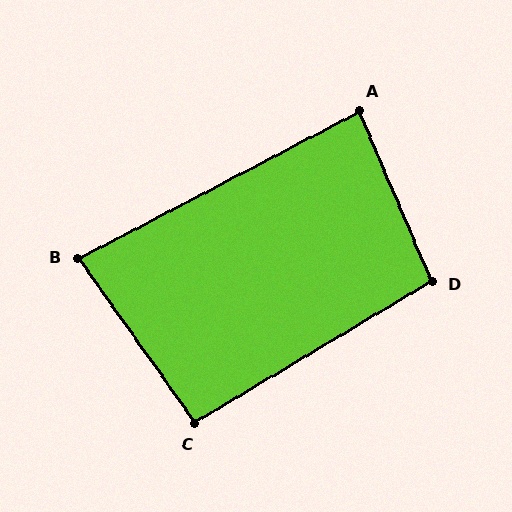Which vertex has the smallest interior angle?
B, at approximately 82 degrees.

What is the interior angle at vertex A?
Approximately 85 degrees (approximately right).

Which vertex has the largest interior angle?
D, at approximately 98 degrees.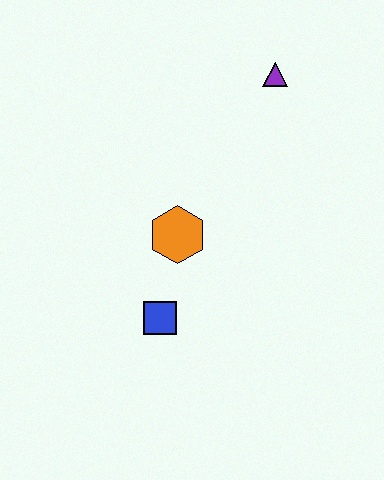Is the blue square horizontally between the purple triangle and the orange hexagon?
No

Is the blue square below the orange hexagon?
Yes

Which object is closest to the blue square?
The orange hexagon is closest to the blue square.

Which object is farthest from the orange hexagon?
The purple triangle is farthest from the orange hexagon.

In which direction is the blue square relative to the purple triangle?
The blue square is below the purple triangle.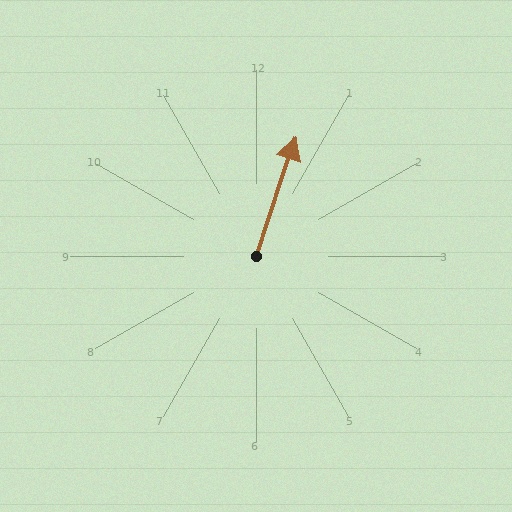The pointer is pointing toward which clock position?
Roughly 1 o'clock.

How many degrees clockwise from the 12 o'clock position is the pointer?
Approximately 18 degrees.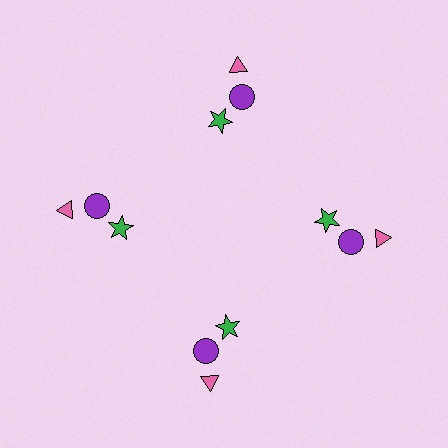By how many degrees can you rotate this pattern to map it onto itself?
The pattern maps onto itself every 90 degrees of rotation.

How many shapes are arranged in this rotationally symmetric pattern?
There are 12 shapes, arranged in 4 groups of 3.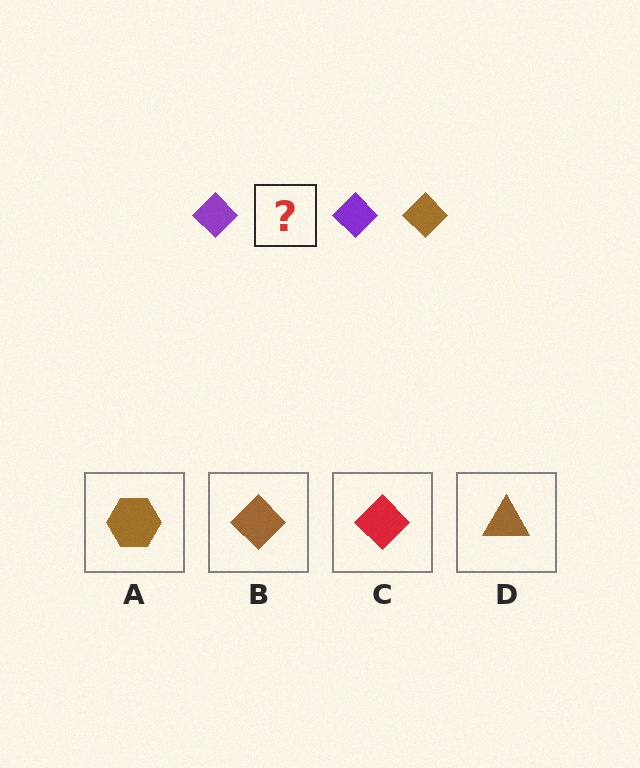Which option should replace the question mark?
Option B.